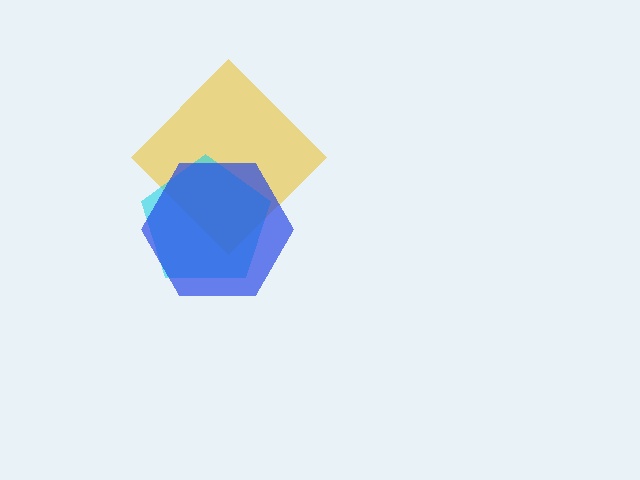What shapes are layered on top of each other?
The layered shapes are: a yellow diamond, a cyan pentagon, a blue hexagon.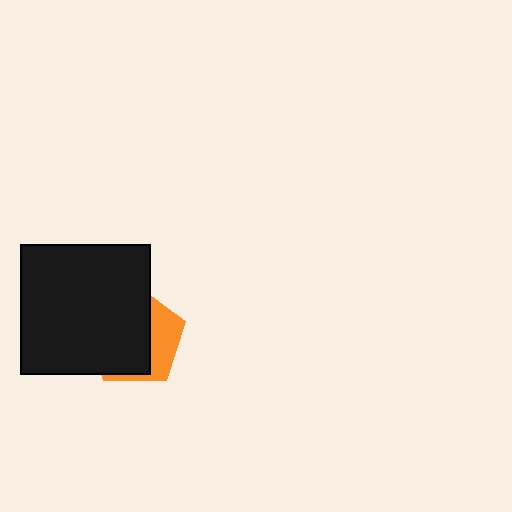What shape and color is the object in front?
The object in front is a black square.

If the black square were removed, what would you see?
You would see the complete orange pentagon.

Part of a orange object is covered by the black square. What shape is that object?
It is a pentagon.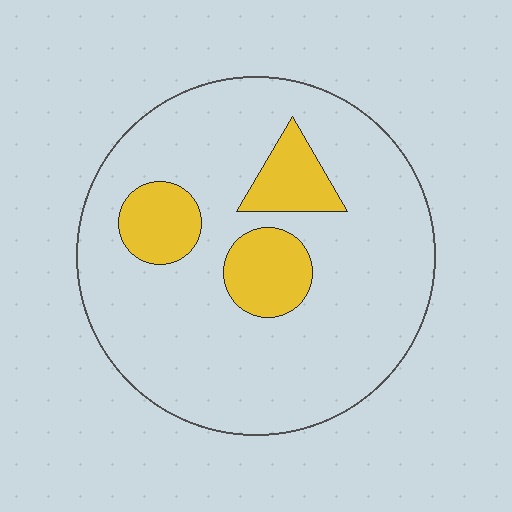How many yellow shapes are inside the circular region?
3.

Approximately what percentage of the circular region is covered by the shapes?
Approximately 15%.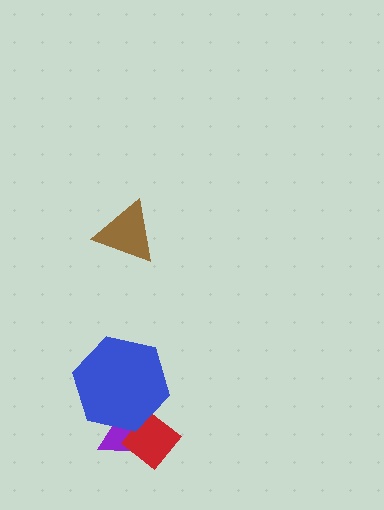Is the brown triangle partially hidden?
No, no other shape covers it.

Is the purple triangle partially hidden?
Yes, it is partially covered by another shape.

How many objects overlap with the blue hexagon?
2 objects overlap with the blue hexagon.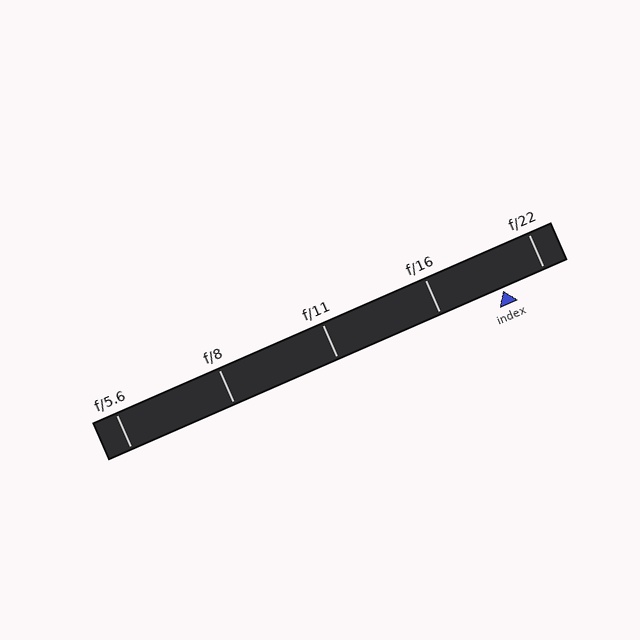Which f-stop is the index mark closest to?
The index mark is closest to f/22.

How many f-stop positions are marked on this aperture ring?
There are 5 f-stop positions marked.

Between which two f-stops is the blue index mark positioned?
The index mark is between f/16 and f/22.